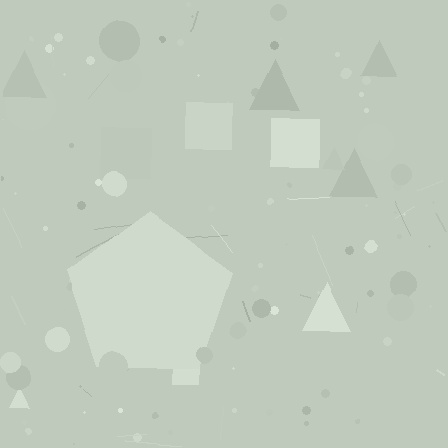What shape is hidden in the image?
A pentagon is hidden in the image.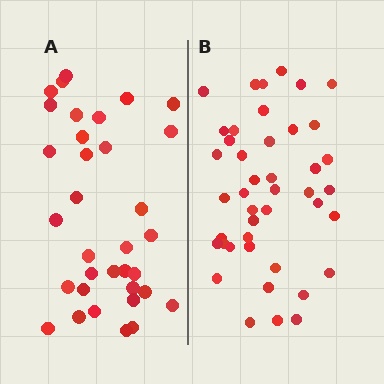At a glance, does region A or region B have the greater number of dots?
Region B (the right region) has more dots.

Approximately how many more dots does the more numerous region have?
Region B has roughly 8 or so more dots than region A.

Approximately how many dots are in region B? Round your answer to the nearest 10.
About 40 dots. (The exact count is 43, which rounds to 40.)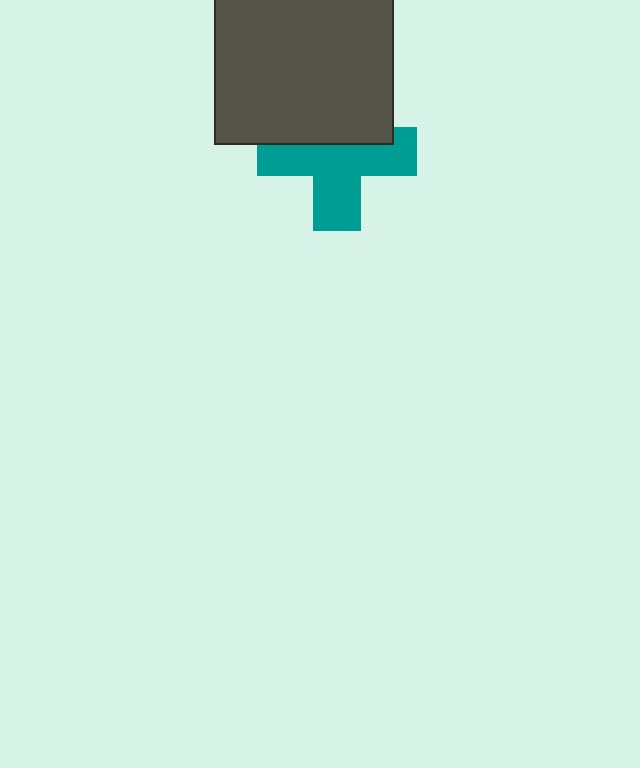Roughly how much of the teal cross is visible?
About half of it is visible (roughly 61%).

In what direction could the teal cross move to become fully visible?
The teal cross could move down. That would shift it out from behind the dark gray square entirely.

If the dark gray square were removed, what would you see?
You would see the complete teal cross.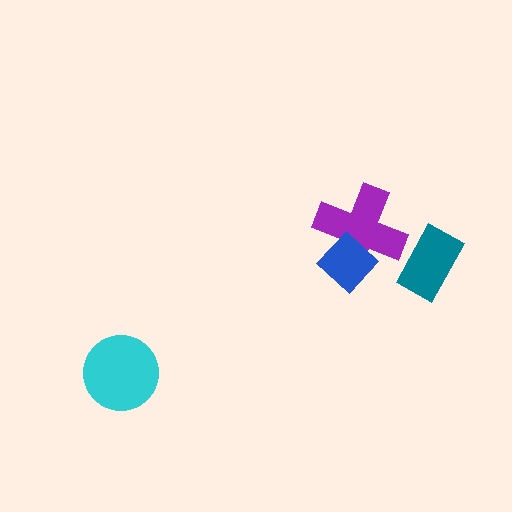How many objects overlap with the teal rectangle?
0 objects overlap with the teal rectangle.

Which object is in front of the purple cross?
The blue diamond is in front of the purple cross.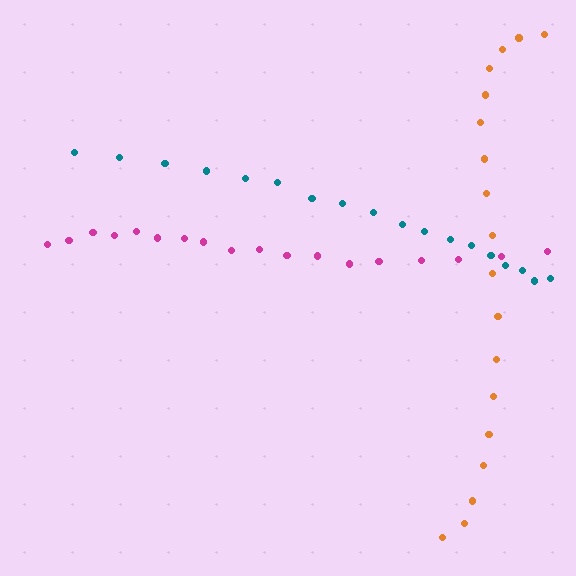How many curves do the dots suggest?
There are 3 distinct paths.